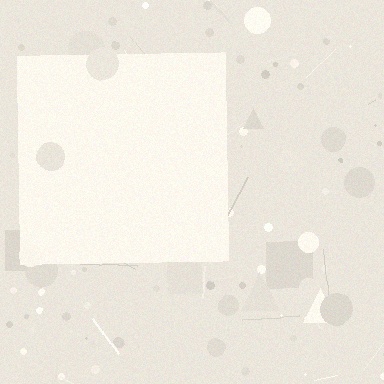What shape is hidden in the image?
A square is hidden in the image.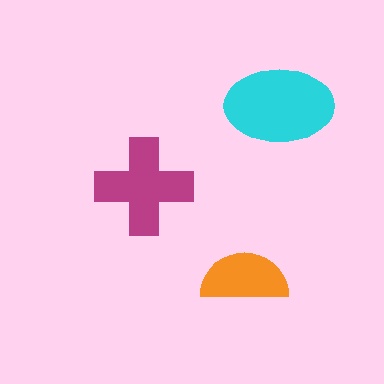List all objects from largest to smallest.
The cyan ellipse, the magenta cross, the orange semicircle.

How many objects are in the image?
There are 3 objects in the image.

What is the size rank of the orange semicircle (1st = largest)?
3rd.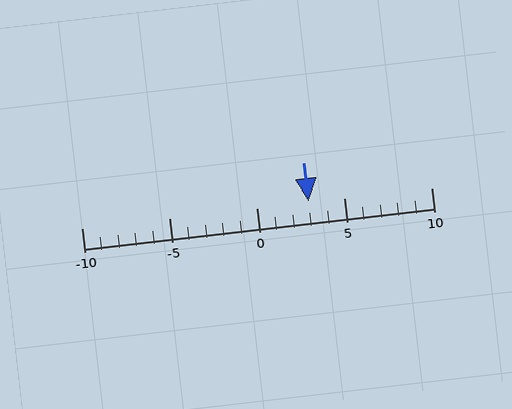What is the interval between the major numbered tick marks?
The major tick marks are spaced 5 units apart.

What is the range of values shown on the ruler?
The ruler shows values from -10 to 10.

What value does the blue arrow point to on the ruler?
The blue arrow points to approximately 3.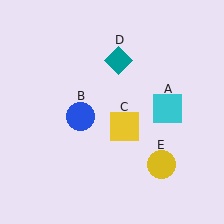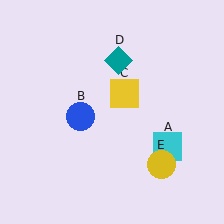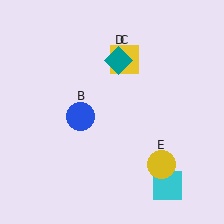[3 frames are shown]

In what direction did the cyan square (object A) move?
The cyan square (object A) moved down.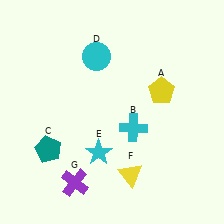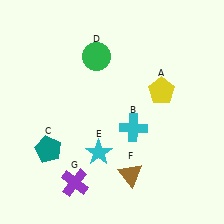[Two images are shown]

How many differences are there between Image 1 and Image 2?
There are 2 differences between the two images.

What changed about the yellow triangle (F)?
In Image 1, F is yellow. In Image 2, it changed to brown.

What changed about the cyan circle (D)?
In Image 1, D is cyan. In Image 2, it changed to green.